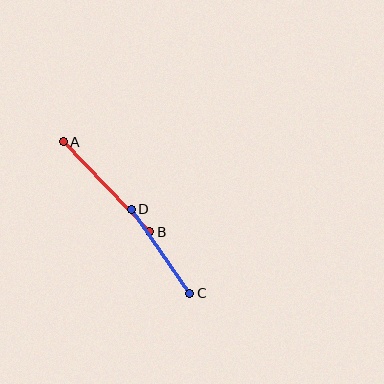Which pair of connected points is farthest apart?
Points A and B are farthest apart.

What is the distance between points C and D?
The distance is approximately 103 pixels.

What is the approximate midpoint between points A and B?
The midpoint is at approximately (107, 187) pixels.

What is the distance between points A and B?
The distance is approximately 125 pixels.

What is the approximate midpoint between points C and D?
The midpoint is at approximately (160, 251) pixels.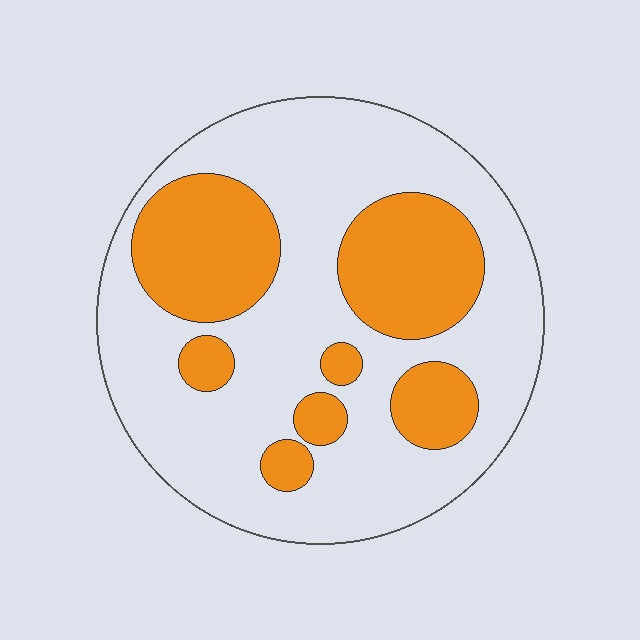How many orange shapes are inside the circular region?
7.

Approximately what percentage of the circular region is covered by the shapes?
Approximately 30%.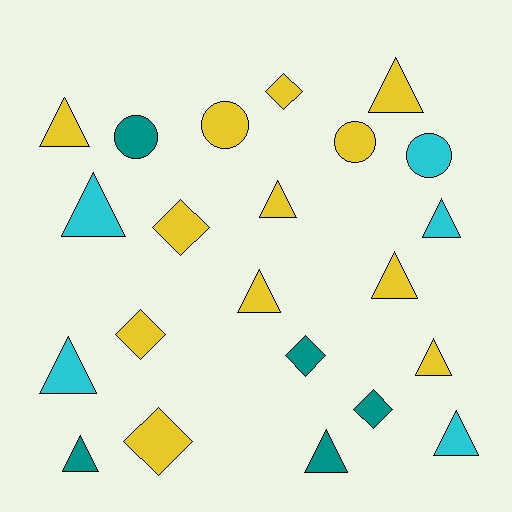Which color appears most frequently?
Yellow, with 12 objects.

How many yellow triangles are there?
There are 6 yellow triangles.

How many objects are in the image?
There are 22 objects.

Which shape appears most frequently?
Triangle, with 12 objects.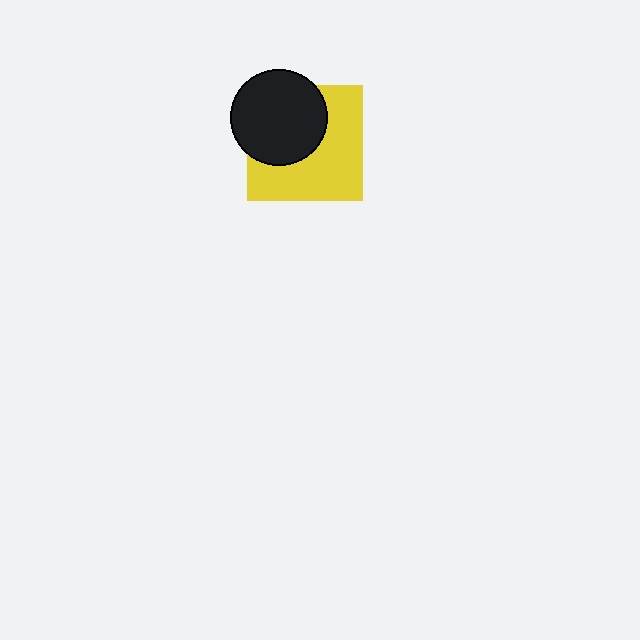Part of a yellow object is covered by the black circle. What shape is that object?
It is a square.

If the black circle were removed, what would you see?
You would see the complete yellow square.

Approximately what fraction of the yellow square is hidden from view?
Roughly 43% of the yellow square is hidden behind the black circle.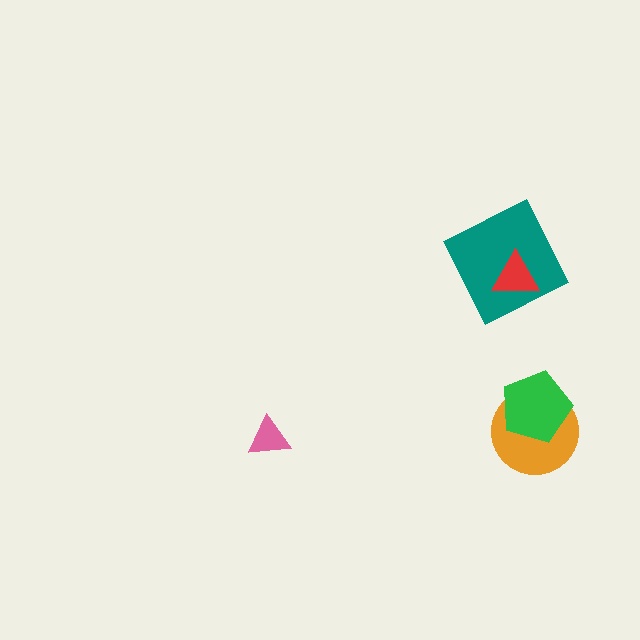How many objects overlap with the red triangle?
1 object overlaps with the red triangle.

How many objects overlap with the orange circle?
1 object overlaps with the orange circle.